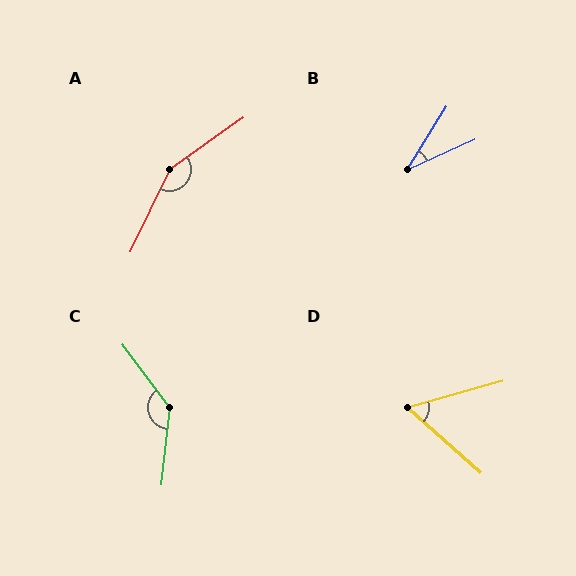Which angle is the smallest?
B, at approximately 34 degrees.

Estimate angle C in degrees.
Approximately 137 degrees.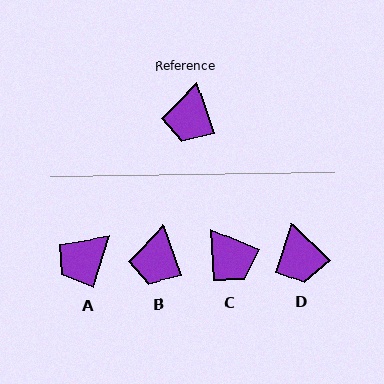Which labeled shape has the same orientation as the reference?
B.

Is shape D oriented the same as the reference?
No, it is off by about 27 degrees.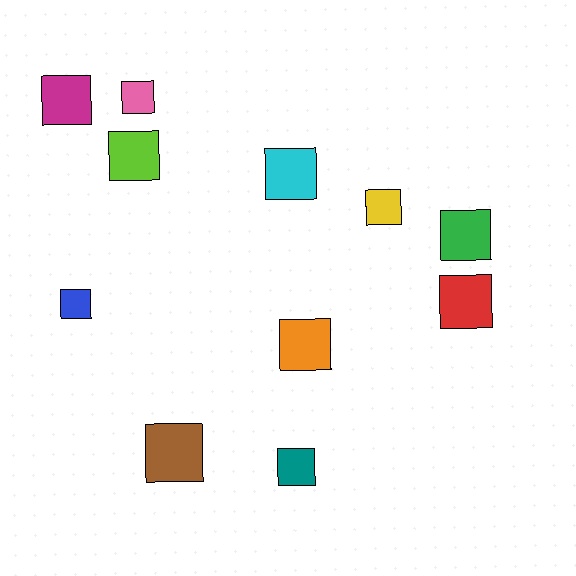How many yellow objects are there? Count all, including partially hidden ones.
There is 1 yellow object.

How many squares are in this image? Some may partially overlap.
There are 11 squares.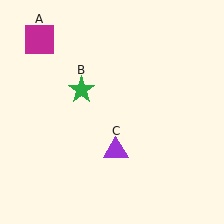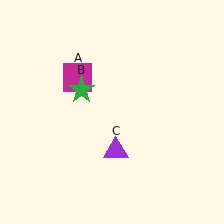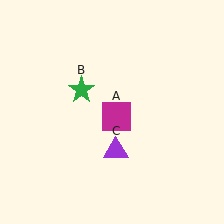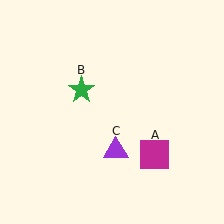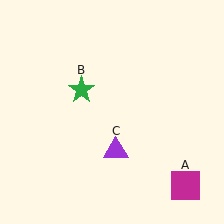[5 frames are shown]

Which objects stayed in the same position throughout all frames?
Green star (object B) and purple triangle (object C) remained stationary.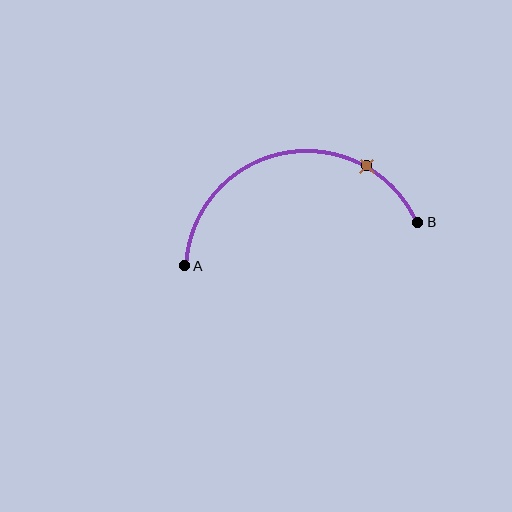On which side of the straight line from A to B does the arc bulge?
The arc bulges above the straight line connecting A and B.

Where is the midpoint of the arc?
The arc midpoint is the point on the curve farthest from the straight line joining A and B. It sits above that line.